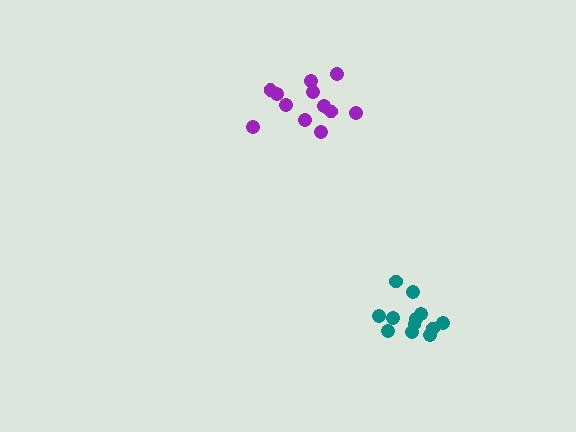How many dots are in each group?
Group 1: 12 dots, Group 2: 12 dots (24 total).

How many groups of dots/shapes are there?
There are 2 groups.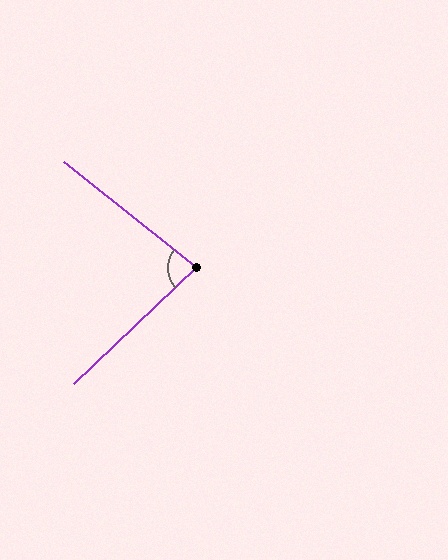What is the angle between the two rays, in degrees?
Approximately 82 degrees.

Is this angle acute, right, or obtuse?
It is acute.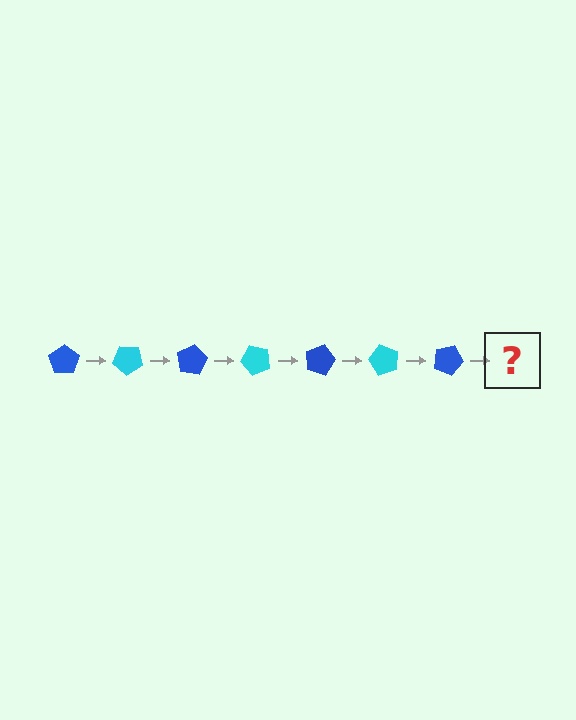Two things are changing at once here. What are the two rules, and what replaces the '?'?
The two rules are that it rotates 40 degrees each step and the color cycles through blue and cyan. The '?' should be a cyan pentagon, rotated 280 degrees from the start.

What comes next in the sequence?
The next element should be a cyan pentagon, rotated 280 degrees from the start.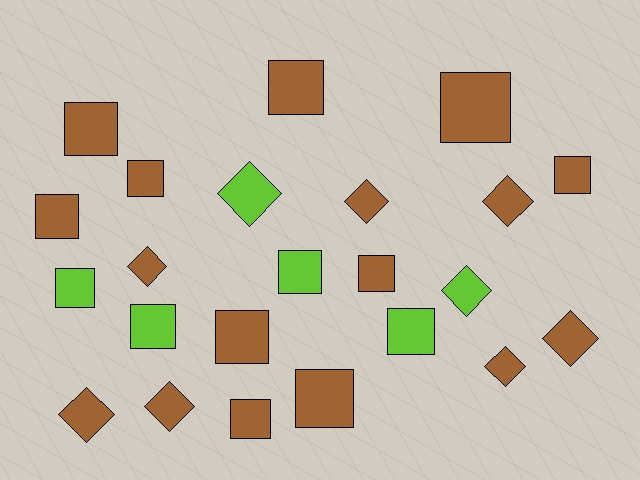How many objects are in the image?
There are 23 objects.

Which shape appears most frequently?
Square, with 14 objects.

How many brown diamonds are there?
There are 7 brown diamonds.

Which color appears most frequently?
Brown, with 17 objects.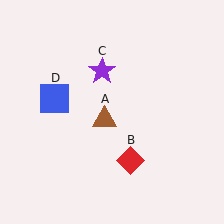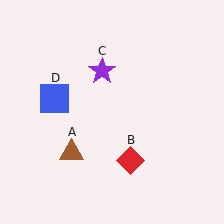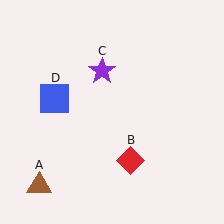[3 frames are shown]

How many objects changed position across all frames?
1 object changed position: brown triangle (object A).